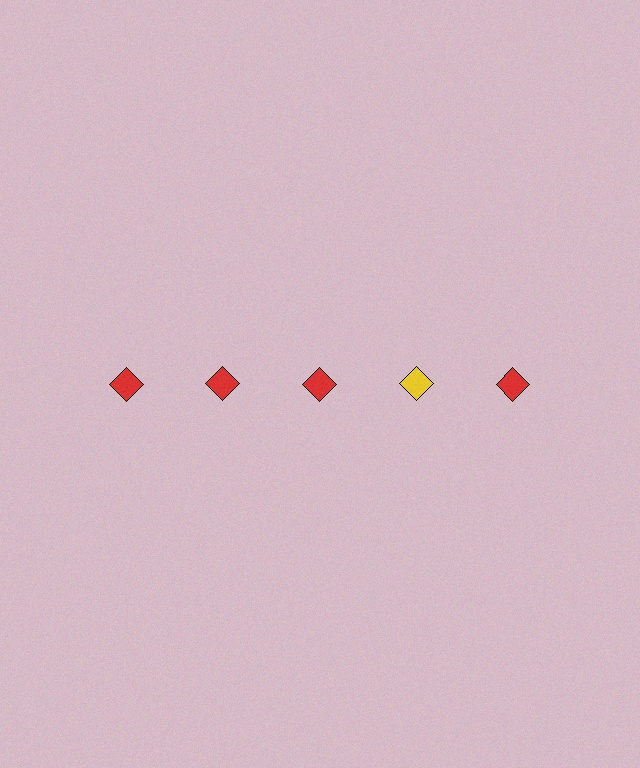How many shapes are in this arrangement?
There are 5 shapes arranged in a grid pattern.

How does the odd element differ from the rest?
It has a different color: yellow instead of red.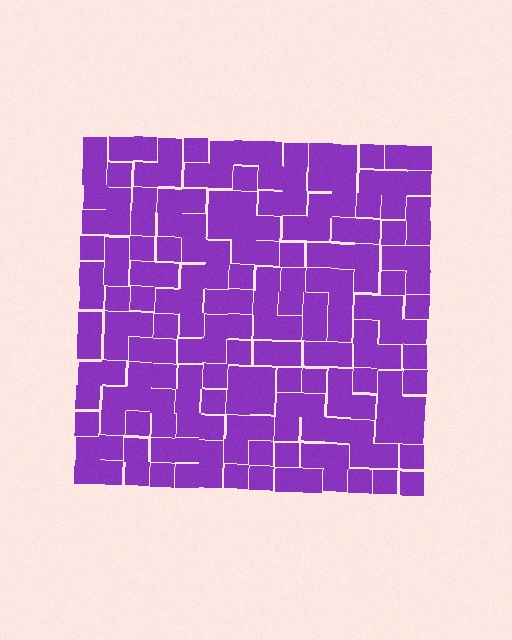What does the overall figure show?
The overall figure shows a square.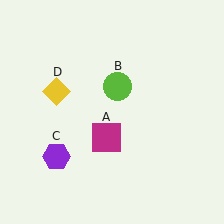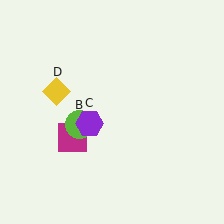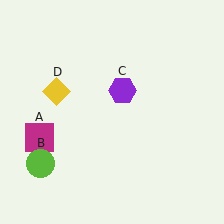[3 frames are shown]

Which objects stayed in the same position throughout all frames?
Yellow diamond (object D) remained stationary.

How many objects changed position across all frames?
3 objects changed position: magenta square (object A), lime circle (object B), purple hexagon (object C).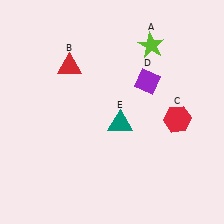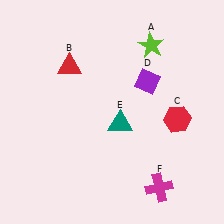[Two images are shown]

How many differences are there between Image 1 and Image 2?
There is 1 difference between the two images.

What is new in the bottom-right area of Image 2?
A magenta cross (F) was added in the bottom-right area of Image 2.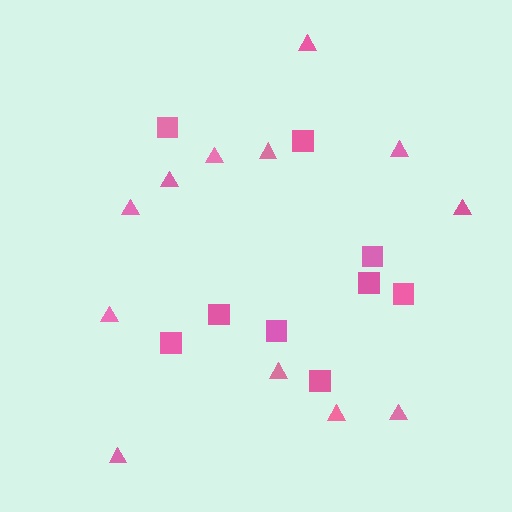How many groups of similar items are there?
There are 2 groups: one group of triangles (12) and one group of squares (9).